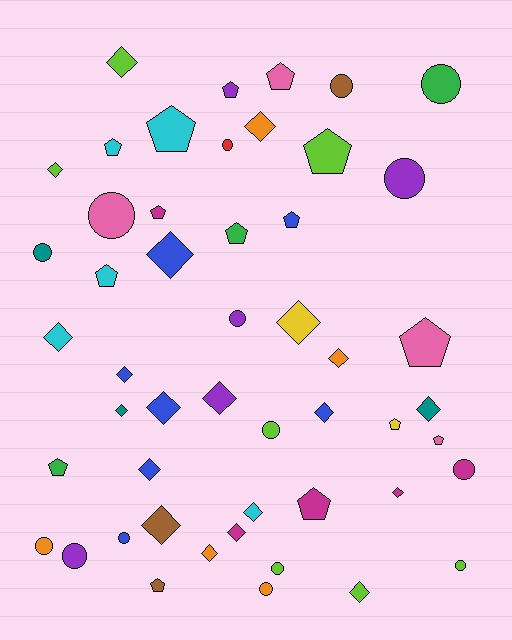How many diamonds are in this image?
There are 20 diamonds.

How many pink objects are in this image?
There are 4 pink objects.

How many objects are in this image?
There are 50 objects.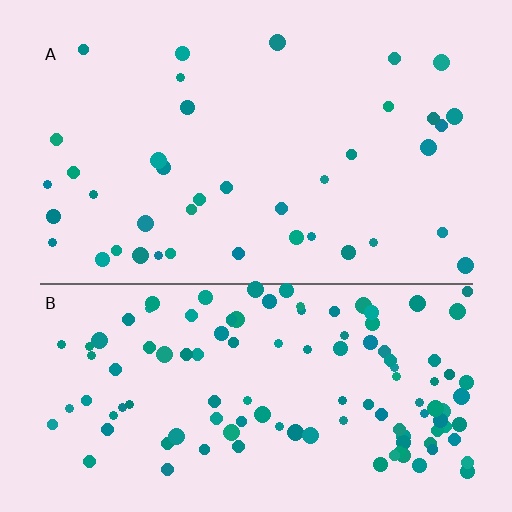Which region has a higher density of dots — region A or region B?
B (the bottom).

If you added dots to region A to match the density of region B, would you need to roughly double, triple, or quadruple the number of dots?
Approximately triple.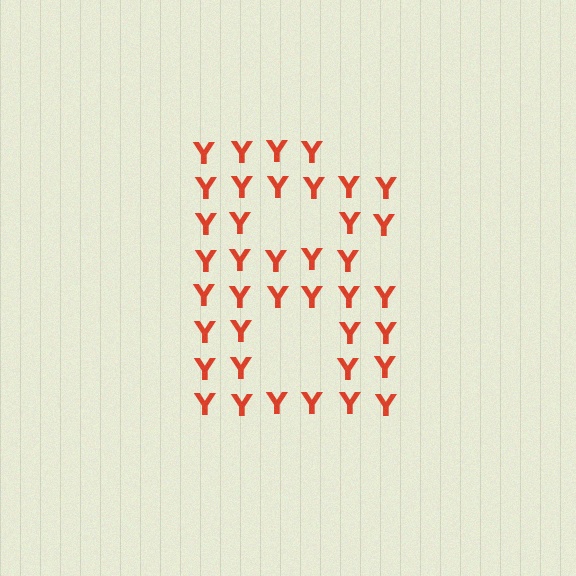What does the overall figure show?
The overall figure shows the letter B.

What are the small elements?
The small elements are letter Y's.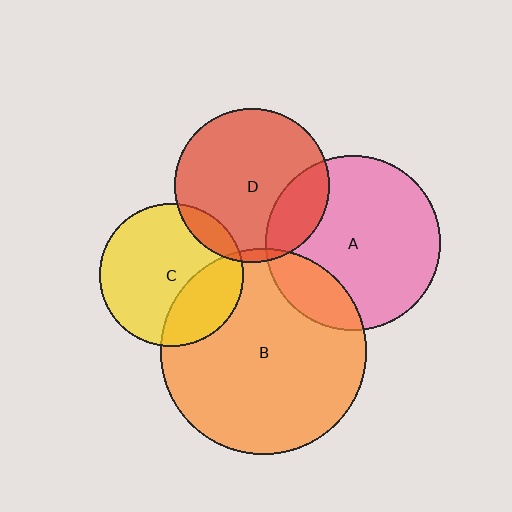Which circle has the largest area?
Circle B (orange).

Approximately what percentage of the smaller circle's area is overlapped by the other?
Approximately 20%.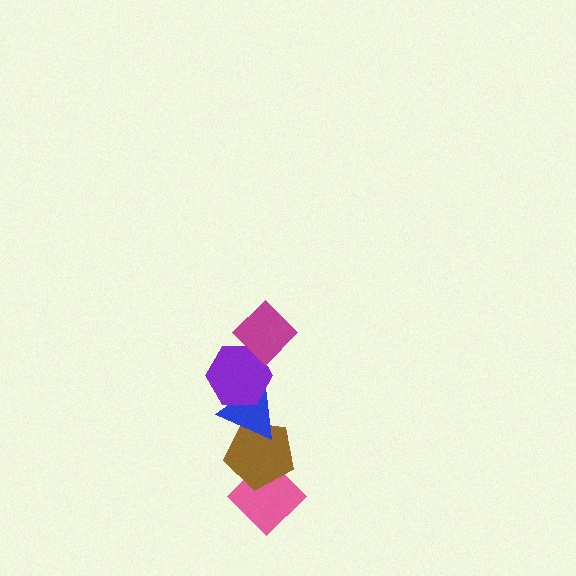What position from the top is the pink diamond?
The pink diamond is 5th from the top.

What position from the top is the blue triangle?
The blue triangle is 3rd from the top.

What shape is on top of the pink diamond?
The brown pentagon is on top of the pink diamond.